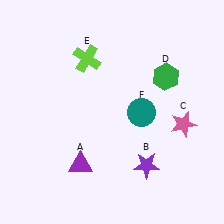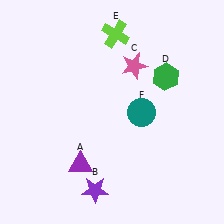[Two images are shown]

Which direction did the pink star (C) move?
The pink star (C) moved up.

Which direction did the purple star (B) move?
The purple star (B) moved left.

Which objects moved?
The objects that moved are: the purple star (B), the pink star (C), the lime cross (E).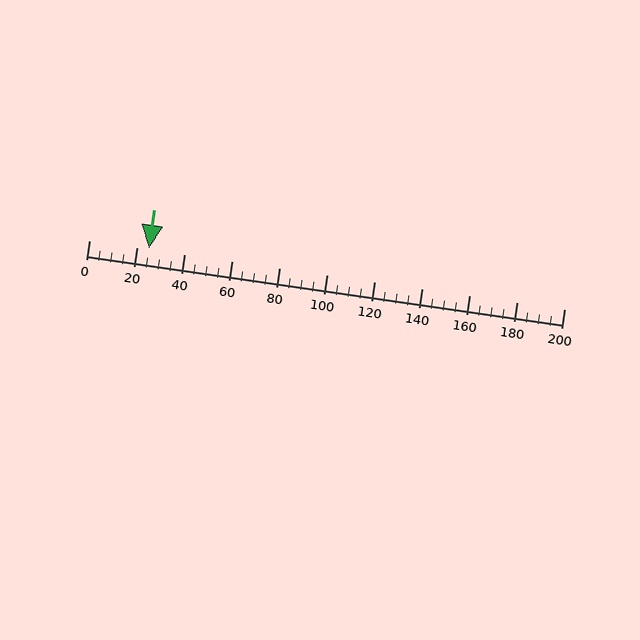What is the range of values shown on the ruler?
The ruler shows values from 0 to 200.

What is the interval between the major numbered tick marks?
The major tick marks are spaced 20 units apart.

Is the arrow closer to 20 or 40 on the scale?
The arrow is closer to 20.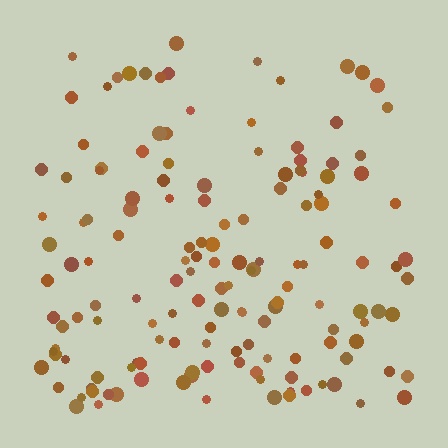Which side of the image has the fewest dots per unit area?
The top.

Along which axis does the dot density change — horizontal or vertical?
Vertical.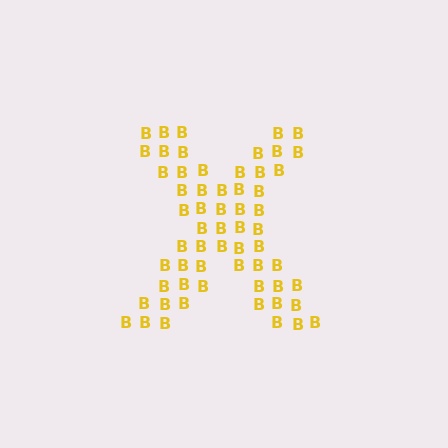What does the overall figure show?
The overall figure shows the letter X.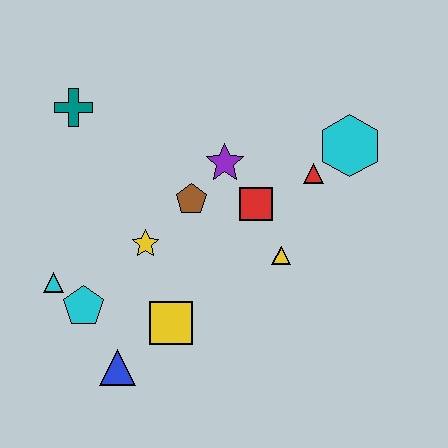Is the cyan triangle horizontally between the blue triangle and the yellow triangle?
No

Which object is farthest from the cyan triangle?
The cyan hexagon is farthest from the cyan triangle.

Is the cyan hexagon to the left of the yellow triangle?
No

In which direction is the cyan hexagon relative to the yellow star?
The cyan hexagon is to the right of the yellow star.